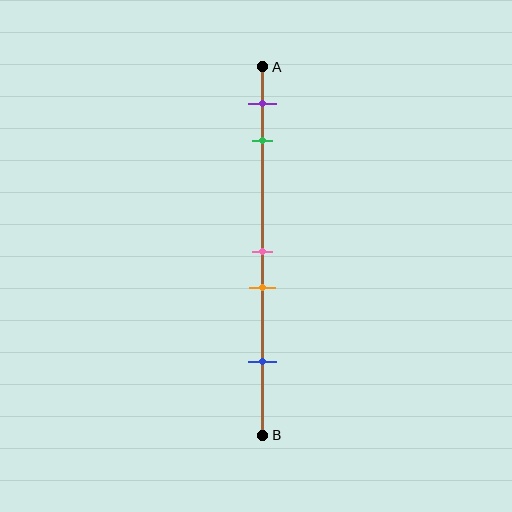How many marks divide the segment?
There are 5 marks dividing the segment.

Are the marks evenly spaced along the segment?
No, the marks are not evenly spaced.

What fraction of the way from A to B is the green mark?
The green mark is approximately 20% (0.2) of the way from A to B.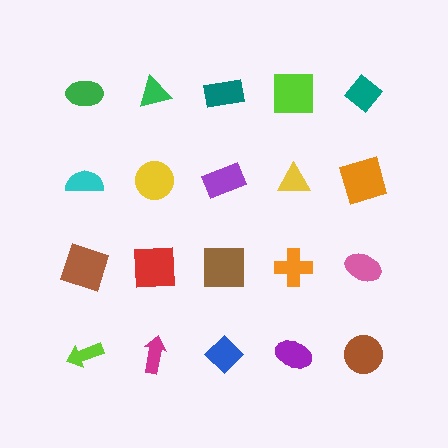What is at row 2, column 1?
A cyan semicircle.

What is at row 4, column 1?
A lime arrow.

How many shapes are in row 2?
5 shapes.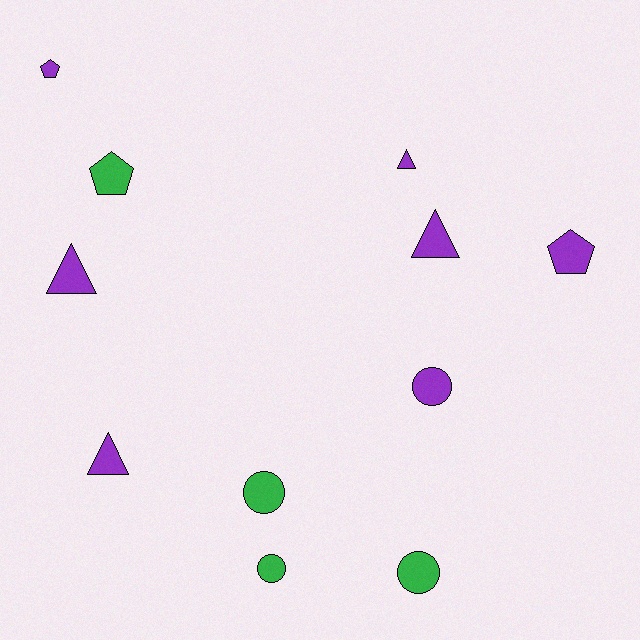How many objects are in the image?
There are 11 objects.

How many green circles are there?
There are 3 green circles.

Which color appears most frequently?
Purple, with 7 objects.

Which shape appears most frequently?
Triangle, with 4 objects.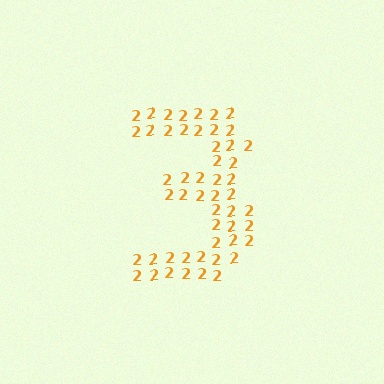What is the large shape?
The large shape is the digit 3.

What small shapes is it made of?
It is made of small digit 2's.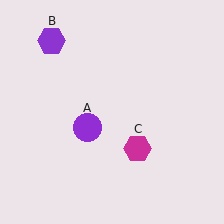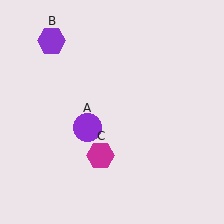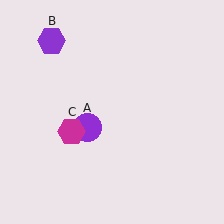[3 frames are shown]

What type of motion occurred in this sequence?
The magenta hexagon (object C) rotated clockwise around the center of the scene.